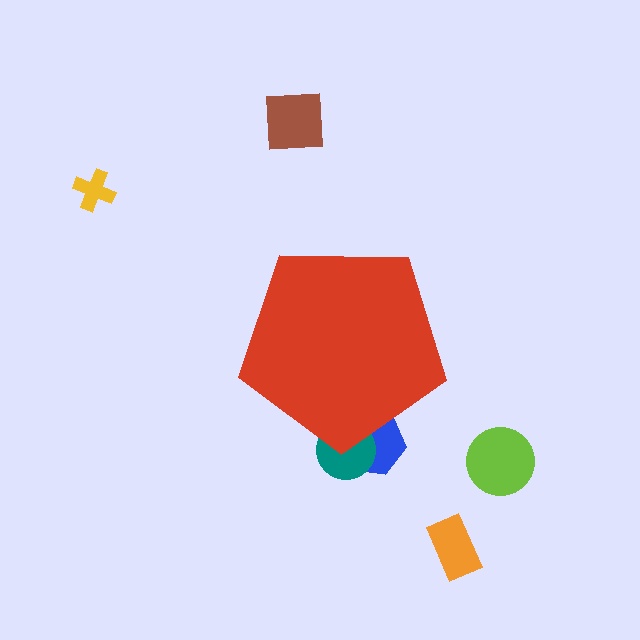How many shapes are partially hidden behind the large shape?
2 shapes are partially hidden.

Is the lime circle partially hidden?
No, the lime circle is fully visible.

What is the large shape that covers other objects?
A red pentagon.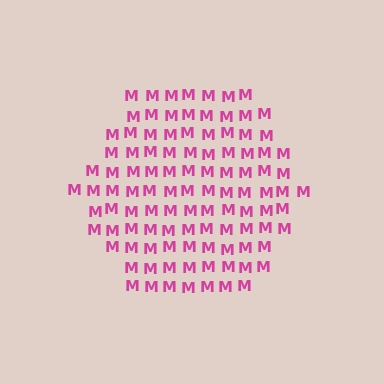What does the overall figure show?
The overall figure shows a hexagon.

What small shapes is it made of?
It is made of small letter M's.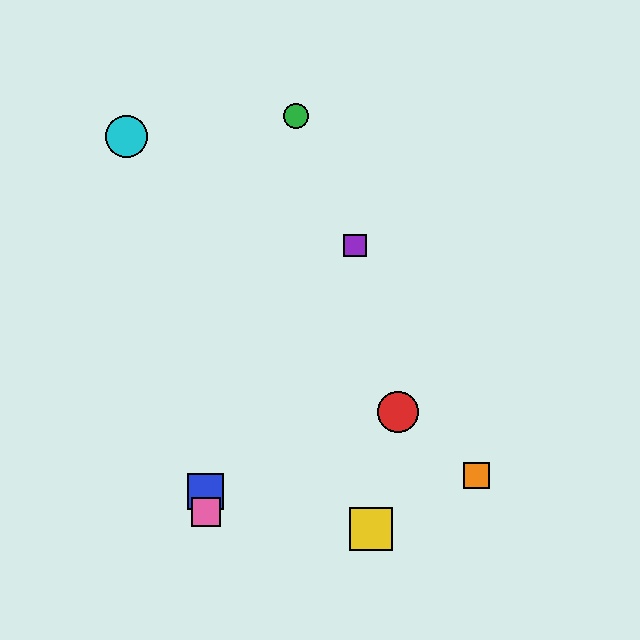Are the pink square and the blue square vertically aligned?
Yes, both are at x≈206.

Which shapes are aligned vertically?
The blue square, the pink square are aligned vertically.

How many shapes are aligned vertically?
2 shapes (the blue square, the pink square) are aligned vertically.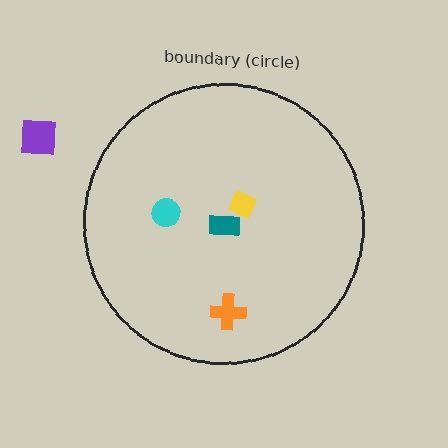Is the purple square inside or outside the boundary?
Outside.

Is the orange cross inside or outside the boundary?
Inside.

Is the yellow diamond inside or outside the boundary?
Inside.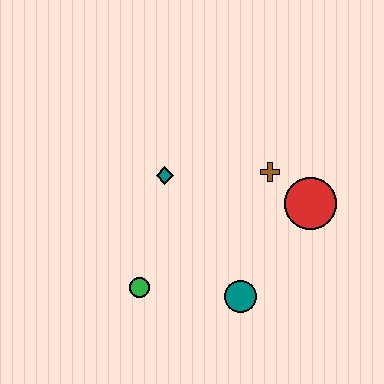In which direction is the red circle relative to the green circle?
The red circle is to the right of the green circle.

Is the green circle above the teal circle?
Yes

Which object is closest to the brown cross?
The red circle is closest to the brown cross.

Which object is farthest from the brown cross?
The green circle is farthest from the brown cross.